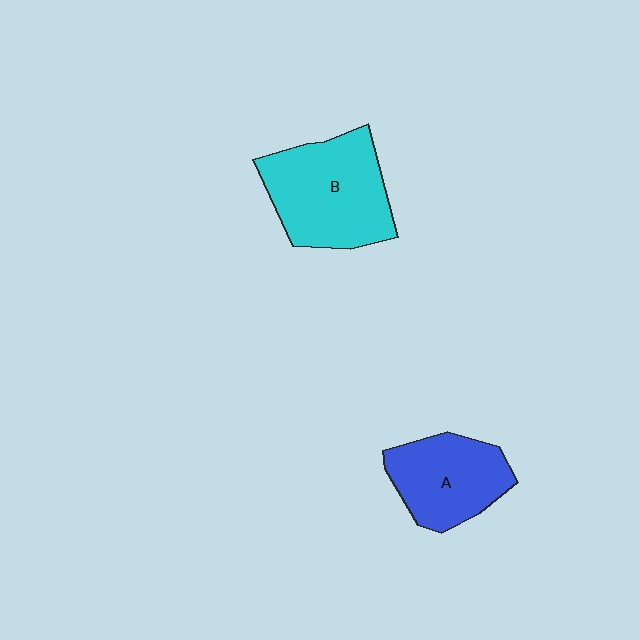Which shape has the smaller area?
Shape A (blue).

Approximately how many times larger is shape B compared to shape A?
Approximately 1.3 times.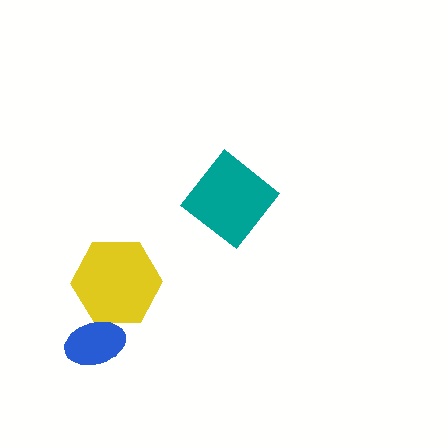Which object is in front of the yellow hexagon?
The blue ellipse is in front of the yellow hexagon.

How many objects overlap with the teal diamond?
0 objects overlap with the teal diamond.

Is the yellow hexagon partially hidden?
Yes, it is partially covered by another shape.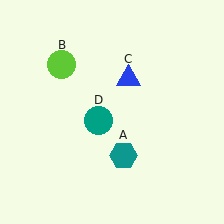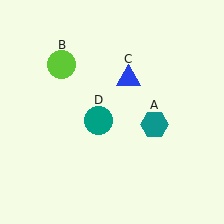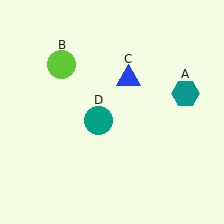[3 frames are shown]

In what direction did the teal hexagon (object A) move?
The teal hexagon (object A) moved up and to the right.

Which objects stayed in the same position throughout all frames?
Lime circle (object B) and blue triangle (object C) and teal circle (object D) remained stationary.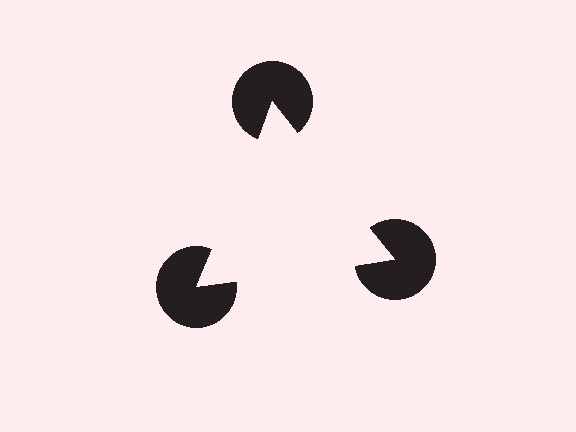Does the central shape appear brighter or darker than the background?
It typically appears slightly brighter than the background, even though no actual brightness change is drawn.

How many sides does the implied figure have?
3 sides.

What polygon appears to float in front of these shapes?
An illusory triangle — its edges are inferred from the aligned wedge cuts in the pac-man discs, not physically drawn.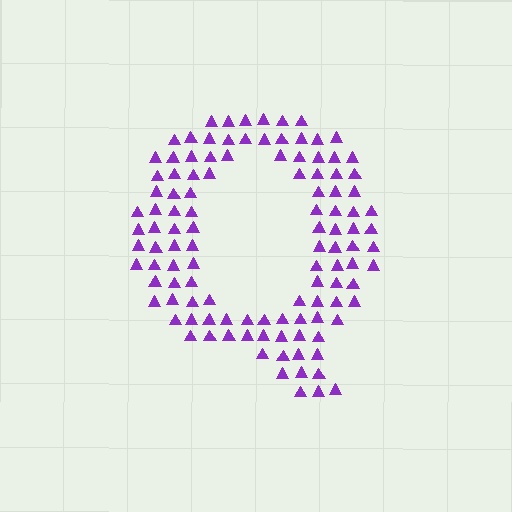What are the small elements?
The small elements are triangles.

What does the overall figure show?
The overall figure shows the letter Q.